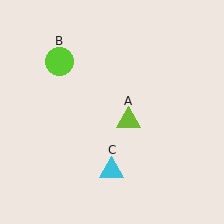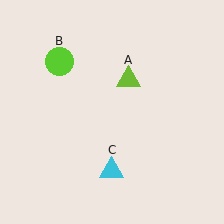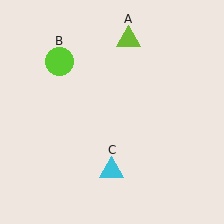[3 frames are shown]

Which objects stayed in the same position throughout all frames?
Lime circle (object B) and cyan triangle (object C) remained stationary.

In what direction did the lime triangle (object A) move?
The lime triangle (object A) moved up.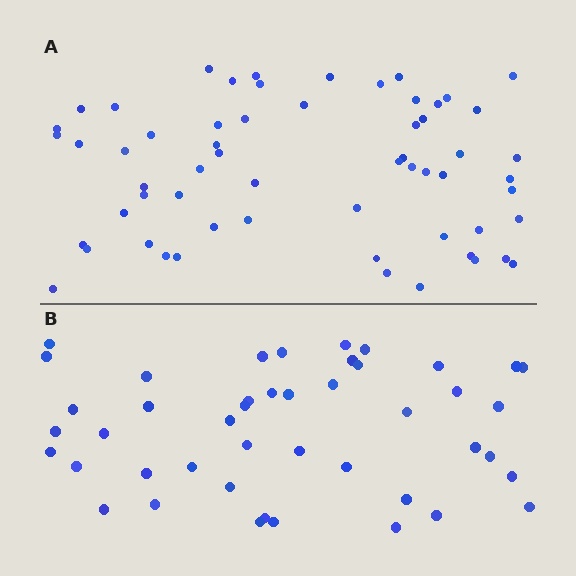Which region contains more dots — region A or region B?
Region A (the top region) has more dots.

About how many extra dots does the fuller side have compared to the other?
Region A has approximately 15 more dots than region B.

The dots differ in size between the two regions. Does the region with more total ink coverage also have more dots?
No. Region B has more total ink coverage because its dots are larger, but region A actually contains more individual dots. Total area can be misleading — the number of items is what matters here.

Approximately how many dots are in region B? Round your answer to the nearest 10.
About 40 dots. (The exact count is 45, which rounds to 40.)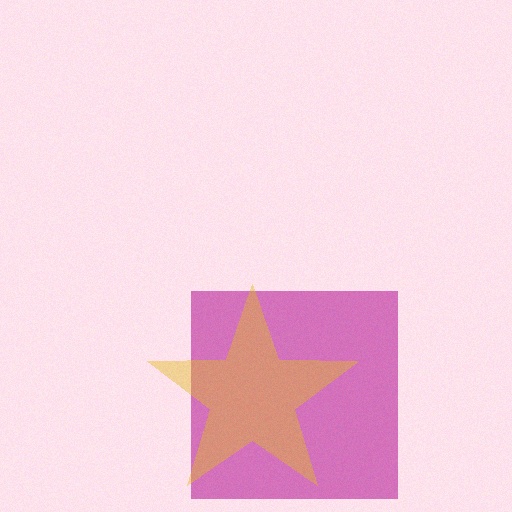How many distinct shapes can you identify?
There are 2 distinct shapes: a magenta square, a yellow star.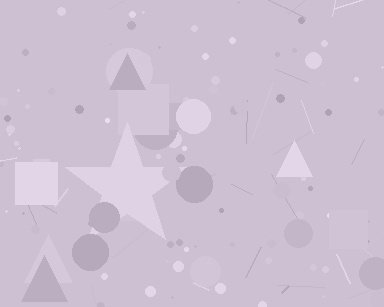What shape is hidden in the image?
A star is hidden in the image.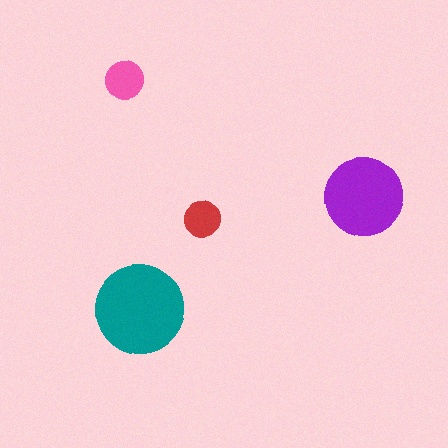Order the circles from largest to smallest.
the teal one, the purple one, the pink one, the red one.